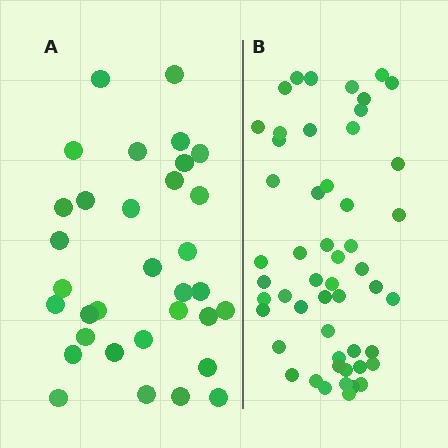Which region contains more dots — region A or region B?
Region B (the right region) has more dots.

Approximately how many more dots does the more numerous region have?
Region B has approximately 20 more dots than region A.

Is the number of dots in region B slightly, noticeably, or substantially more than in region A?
Region B has substantially more. The ratio is roughly 1.6 to 1.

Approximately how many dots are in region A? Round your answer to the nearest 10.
About 30 dots. (The exact count is 33, which rounds to 30.)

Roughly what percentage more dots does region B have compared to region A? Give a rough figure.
About 60% more.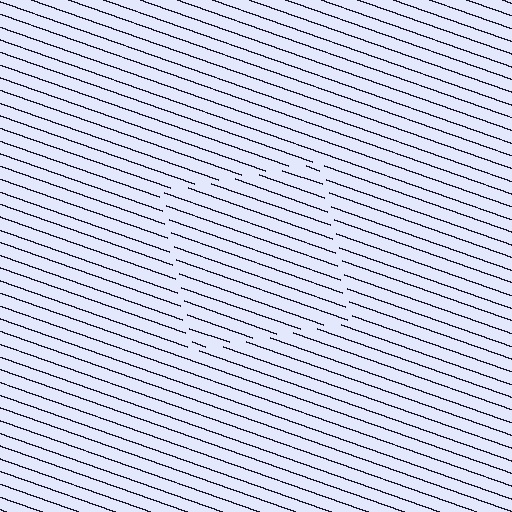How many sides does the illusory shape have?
4 sides — the line-ends trace a square.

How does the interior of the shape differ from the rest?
The interior of the shape contains the same grating, shifted by half a period — the contour is defined by the phase discontinuity where line-ends from the inner and outer gratings abut.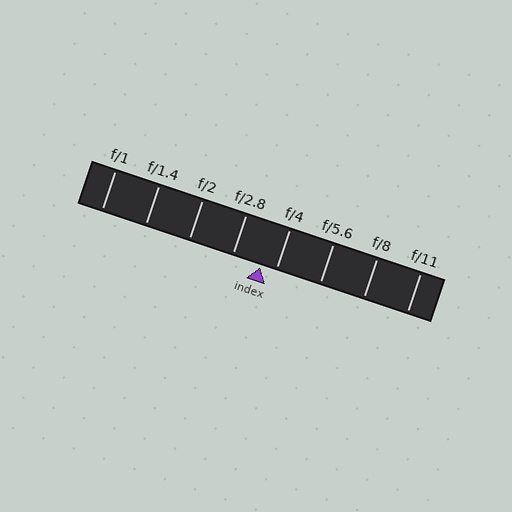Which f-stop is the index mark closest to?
The index mark is closest to f/4.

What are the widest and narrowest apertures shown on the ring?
The widest aperture shown is f/1 and the narrowest is f/11.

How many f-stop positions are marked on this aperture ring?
There are 8 f-stop positions marked.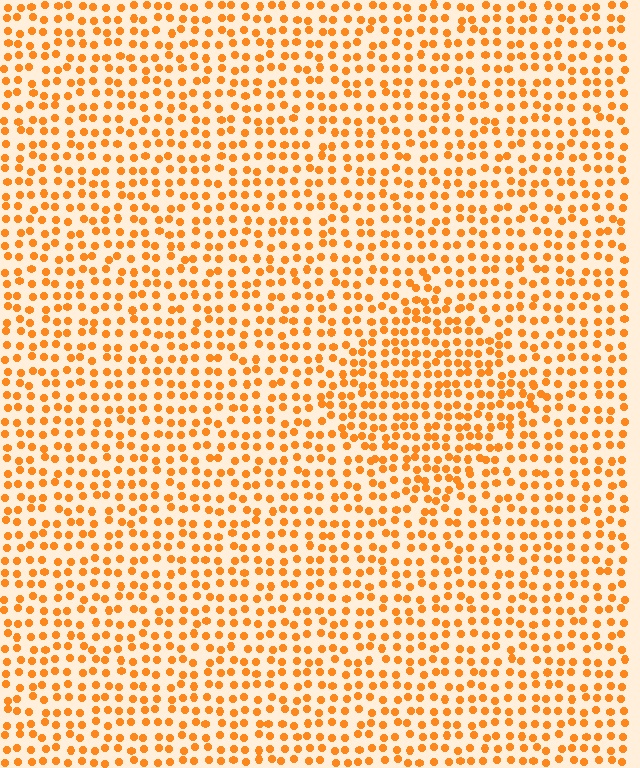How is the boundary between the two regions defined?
The boundary is defined by a change in element density (approximately 1.4x ratio). All elements are the same color, size, and shape.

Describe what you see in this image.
The image contains small orange elements arranged at two different densities. A diamond-shaped region is visible where the elements are more densely packed than the surrounding area.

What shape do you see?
I see a diamond.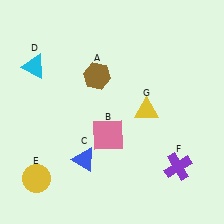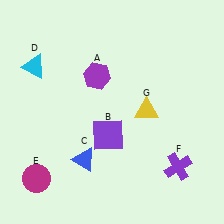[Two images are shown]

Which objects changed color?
A changed from brown to purple. B changed from pink to purple. E changed from yellow to magenta.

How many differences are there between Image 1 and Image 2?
There are 3 differences between the two images.